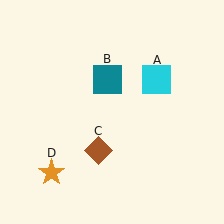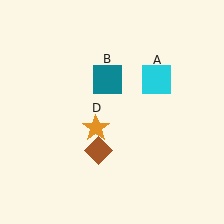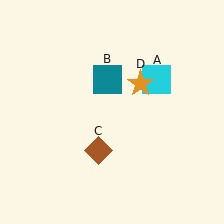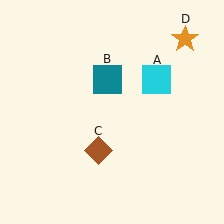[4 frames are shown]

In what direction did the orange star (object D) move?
The orange star (object D) moved up and to the right.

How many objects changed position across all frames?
1 object changed position: orange star (object D).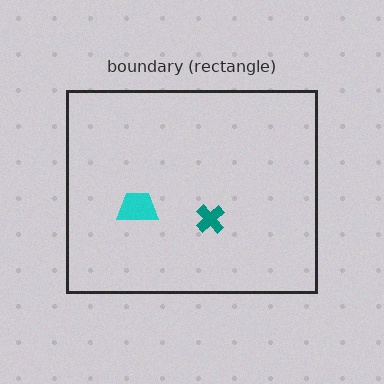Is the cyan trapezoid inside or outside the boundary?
Inside.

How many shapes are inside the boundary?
2 inside, 0 outside.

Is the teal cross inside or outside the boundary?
Inside.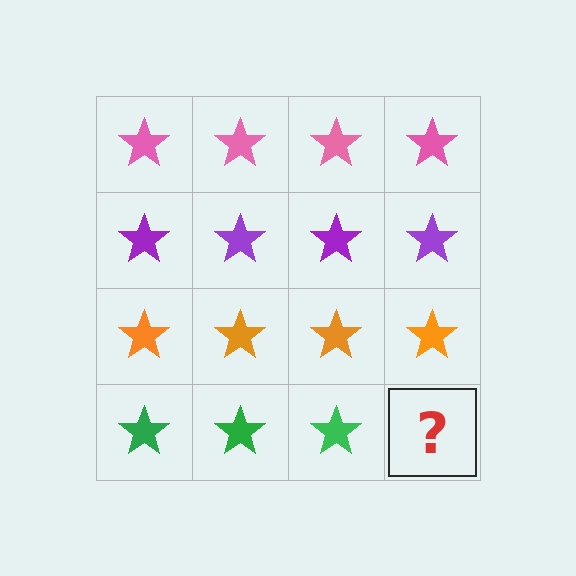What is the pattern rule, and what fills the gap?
The rule is that each row has a consistent color. The gap should be filled with a green star.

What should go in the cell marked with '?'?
The missing cell should contain a green star.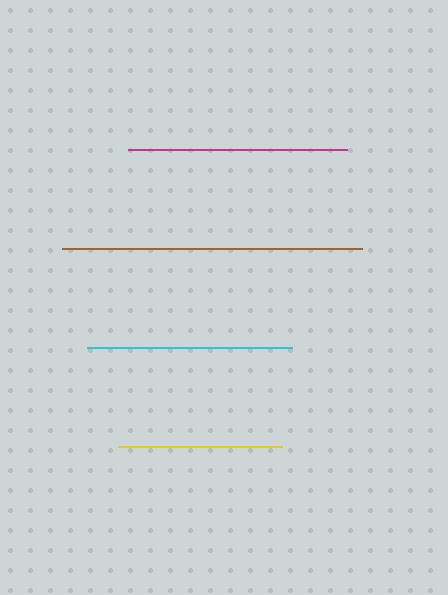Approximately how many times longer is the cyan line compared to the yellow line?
The cyan line is approximately 1.3 times the length of the yellow line.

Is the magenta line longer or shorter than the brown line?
The brown line is longer than the magenta line.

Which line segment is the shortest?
The yellow line is the shortest at approximately 164 pixels.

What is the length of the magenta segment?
The magenta segment is approximately 219 pixels long.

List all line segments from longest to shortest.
From longest to shortest: brown, magenta, cyan, yellow.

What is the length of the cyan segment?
The cyan segment is approximately 205 pixels long.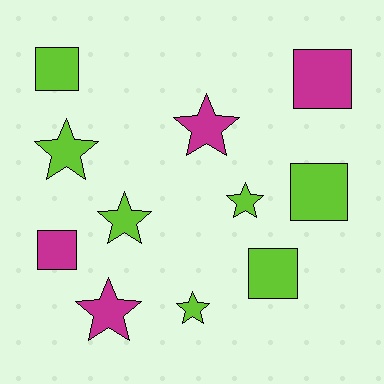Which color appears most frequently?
Lime, with 7 objects.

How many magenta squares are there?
There are 2 magenta squares.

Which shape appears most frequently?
Star, with 6 objects.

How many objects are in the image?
There are 11 objects.